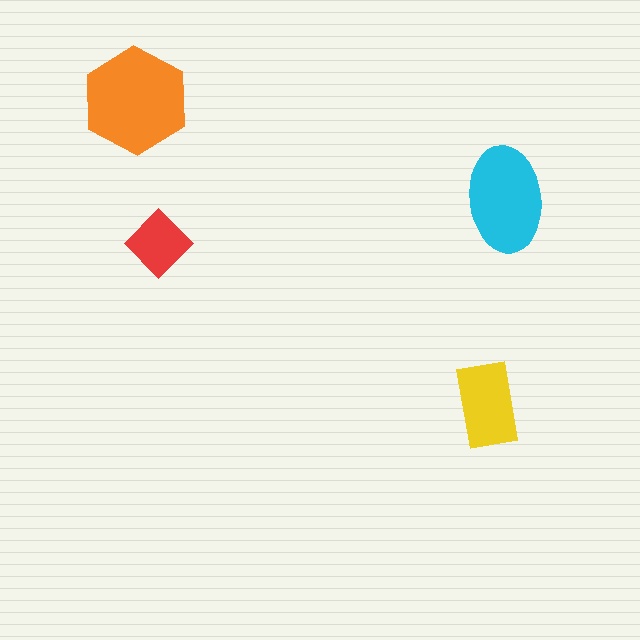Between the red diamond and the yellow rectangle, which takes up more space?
The yellow rectangle.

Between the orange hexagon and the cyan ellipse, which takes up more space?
The orange hexagon.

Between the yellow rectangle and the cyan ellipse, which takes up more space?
The cyan ellipse.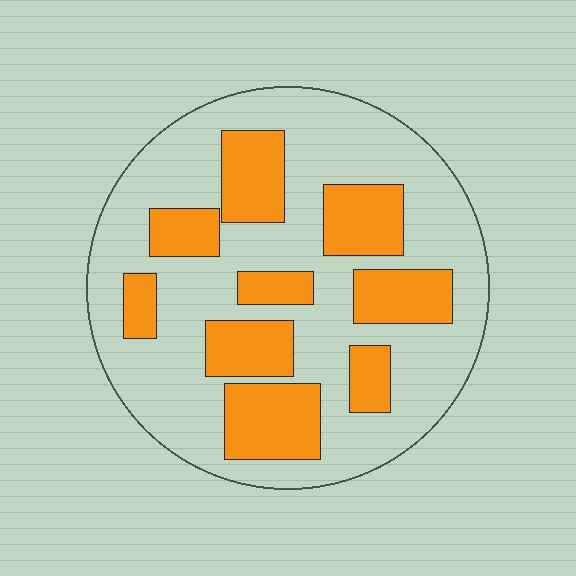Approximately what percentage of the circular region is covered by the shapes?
Approximately 30%.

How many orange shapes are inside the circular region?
9.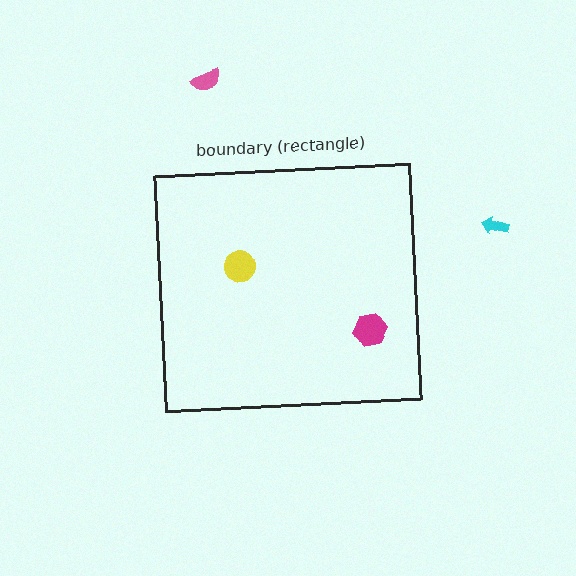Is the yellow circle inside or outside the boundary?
Inside.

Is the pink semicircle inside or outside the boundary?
Outside.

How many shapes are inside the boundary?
2 inside, 2 outside.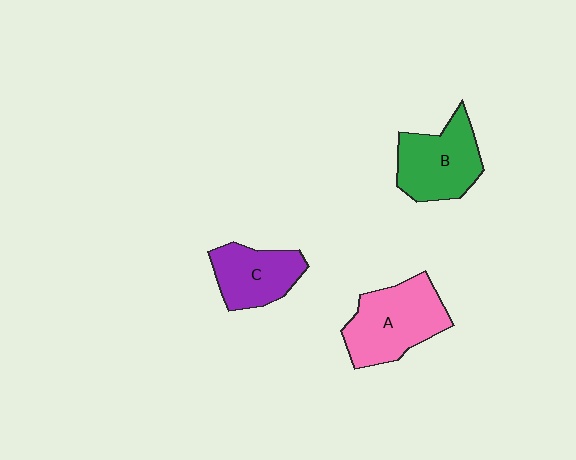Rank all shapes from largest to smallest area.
From largest to smallest: A (pink), B (green), C (purple).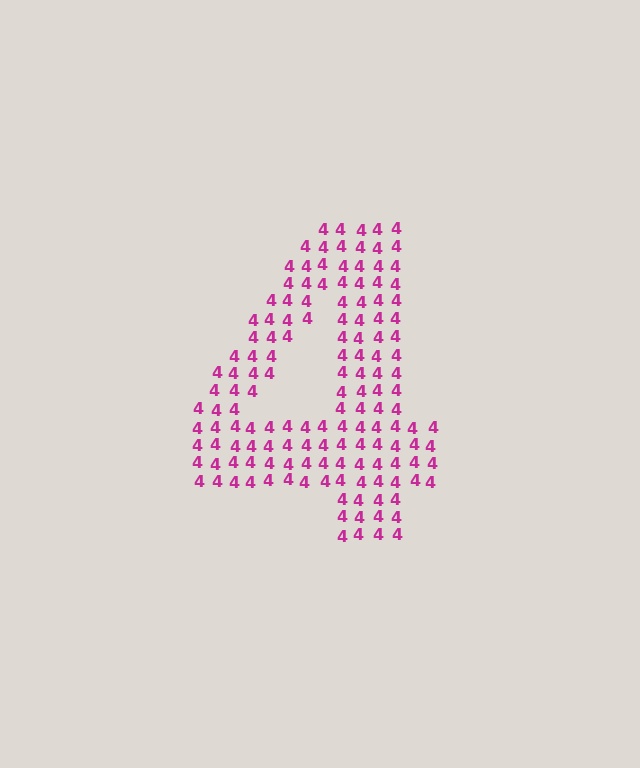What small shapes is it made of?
It is made of small digit 4's.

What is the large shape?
The large shape is the digit 4.